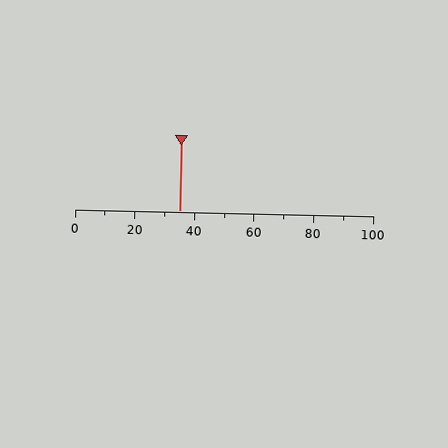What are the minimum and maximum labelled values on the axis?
The axis runs from 0 to 100.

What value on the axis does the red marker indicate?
The marker indicates approximately 35.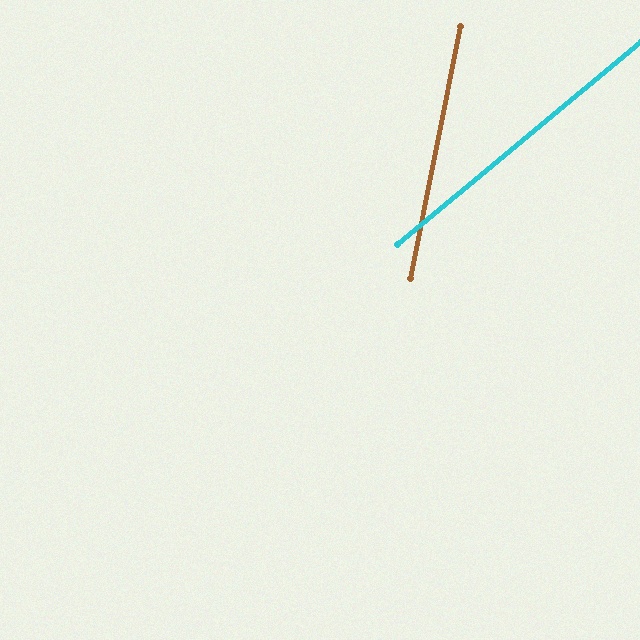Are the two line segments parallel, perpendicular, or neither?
Neither parallel nor perpendicular — they differ by about 39°.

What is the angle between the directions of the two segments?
Approximately 39 degrees.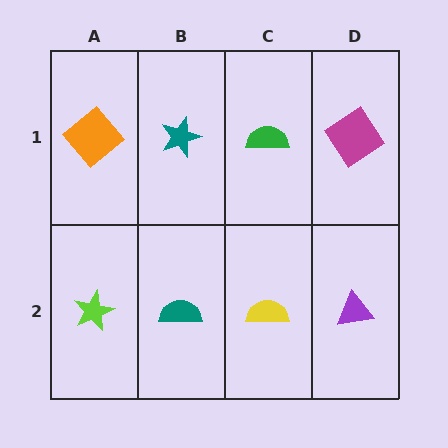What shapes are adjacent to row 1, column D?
A purple triangle (row 2, column D), a green semicircle (row 1, column C).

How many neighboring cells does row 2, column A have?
2.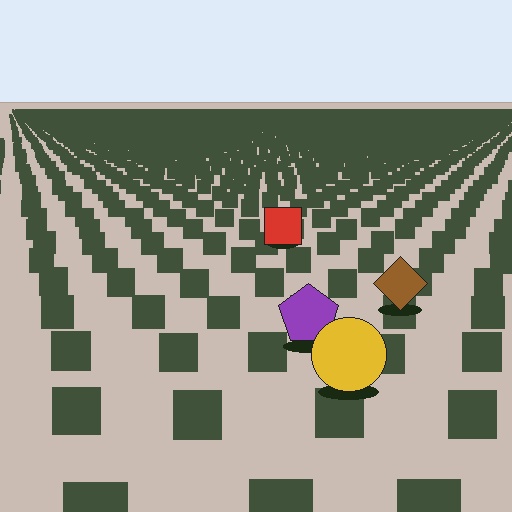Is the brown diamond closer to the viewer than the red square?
Yes. The brown diamond is closer — you can tell from the texture gradient: the ground texture is coarser near it.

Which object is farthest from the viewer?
The red square is farthest from the viewer. It appears smaller and the ground texture around it is denser.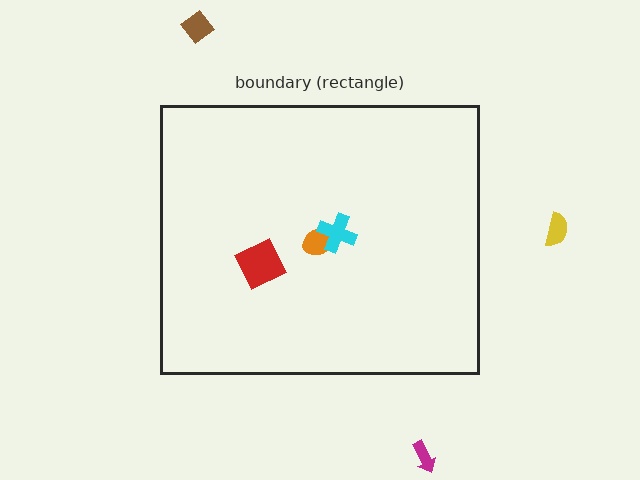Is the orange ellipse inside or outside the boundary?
Inside.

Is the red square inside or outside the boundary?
Inside.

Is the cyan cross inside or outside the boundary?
Inside.